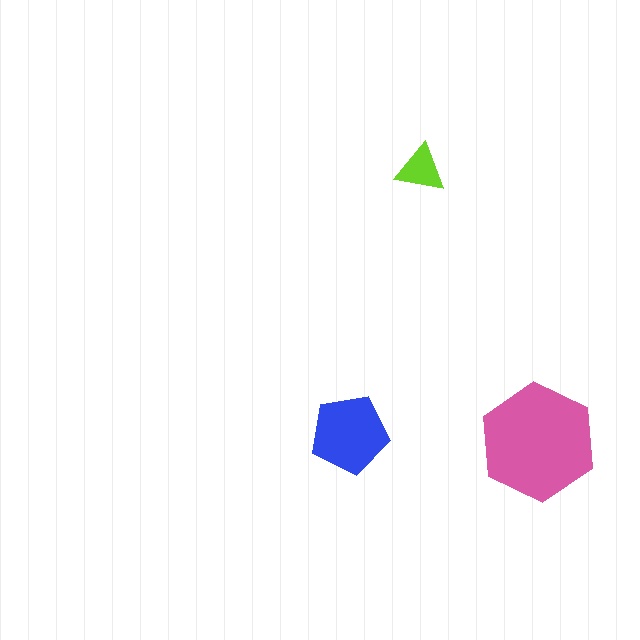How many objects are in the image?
There are 3 objects in the image.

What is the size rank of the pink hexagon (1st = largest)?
1st.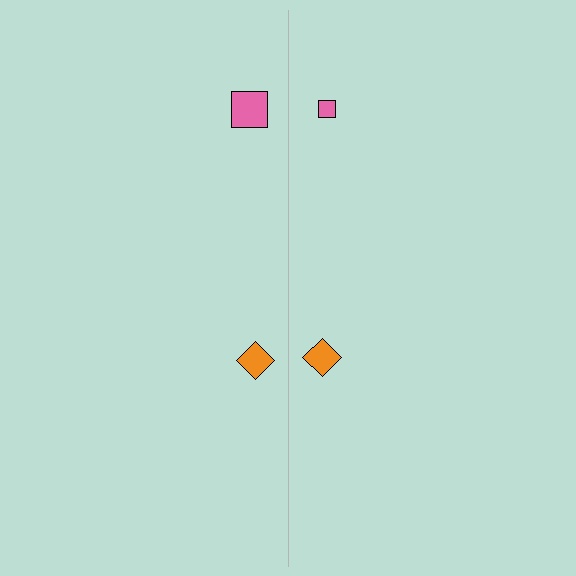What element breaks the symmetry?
The pink square on the right side has a different size than its mirror counterpart.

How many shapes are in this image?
There are 4 shapes in this image.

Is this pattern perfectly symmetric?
No, the pattern is not perfectly symmetric. The pink square on the right side has a different size than its mirror counterpart.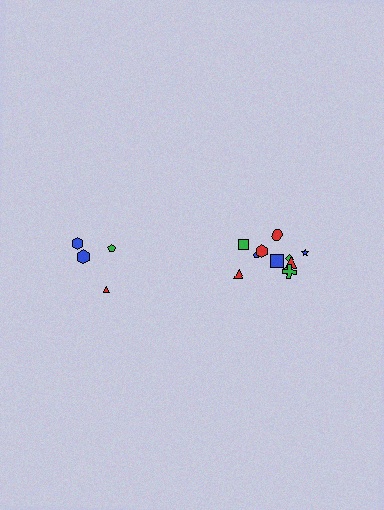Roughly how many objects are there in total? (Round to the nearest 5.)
Roughly 15 objects in total.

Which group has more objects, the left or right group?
The right group.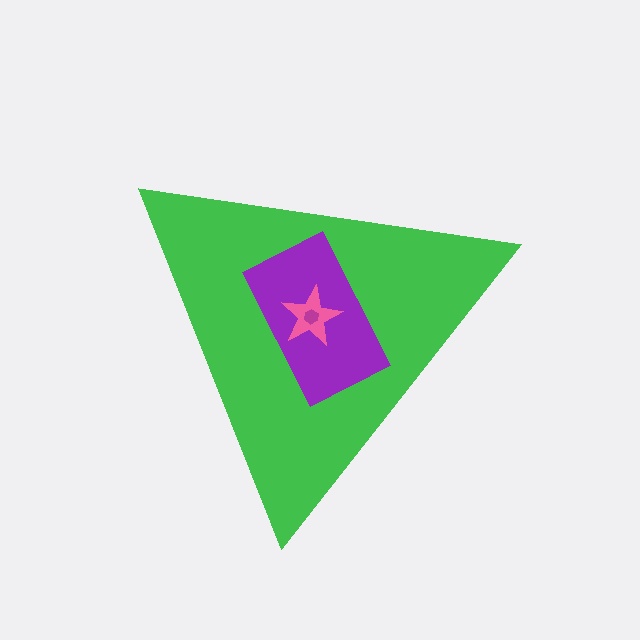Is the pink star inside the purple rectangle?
Yes.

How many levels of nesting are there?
4.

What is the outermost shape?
The green triangle.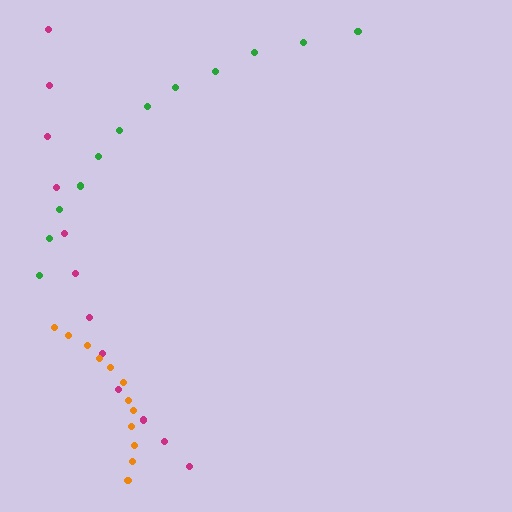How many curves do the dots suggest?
There are 3 distinct paths.